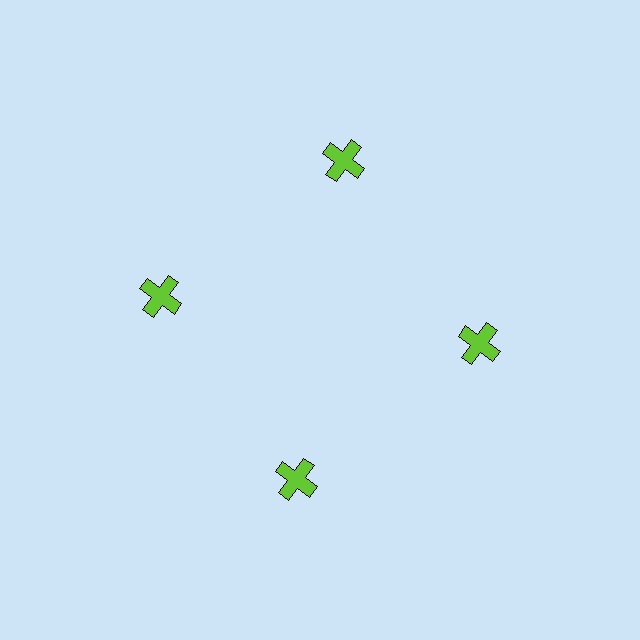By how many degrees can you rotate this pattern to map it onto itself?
The pattern maps onto itself every 90 degrees of rotation.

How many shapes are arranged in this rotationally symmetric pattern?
There are 4 shapes, arranged in 4 groups of 1.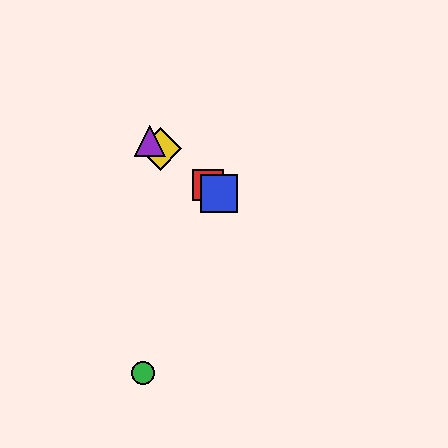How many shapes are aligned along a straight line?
4 shapes (the red square, the blue square, the yellow diamond, the purple triangle) are aligned along a straight line.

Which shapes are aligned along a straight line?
The red square, the blue square, the yellow diamond, the purple triangle are aligned along a straight line.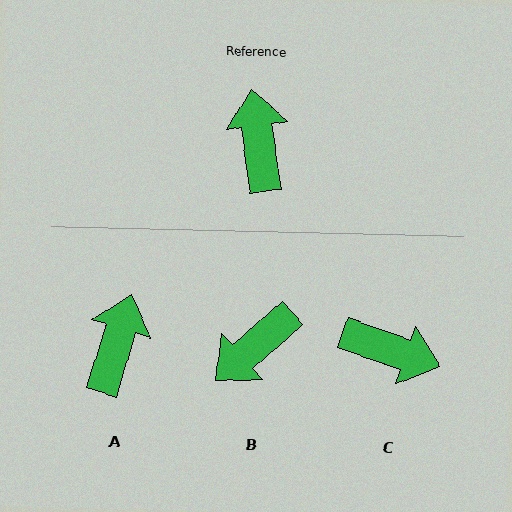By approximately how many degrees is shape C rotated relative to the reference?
Approximately 117 degrees clockwise.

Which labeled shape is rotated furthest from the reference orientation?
B, about 124 degrees away.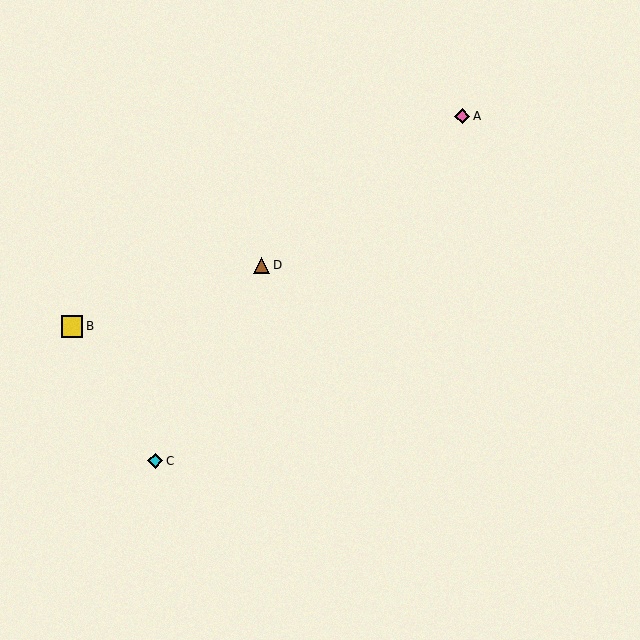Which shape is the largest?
The yellow square (labeled B) is the largest.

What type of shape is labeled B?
Shape B is a yellow square.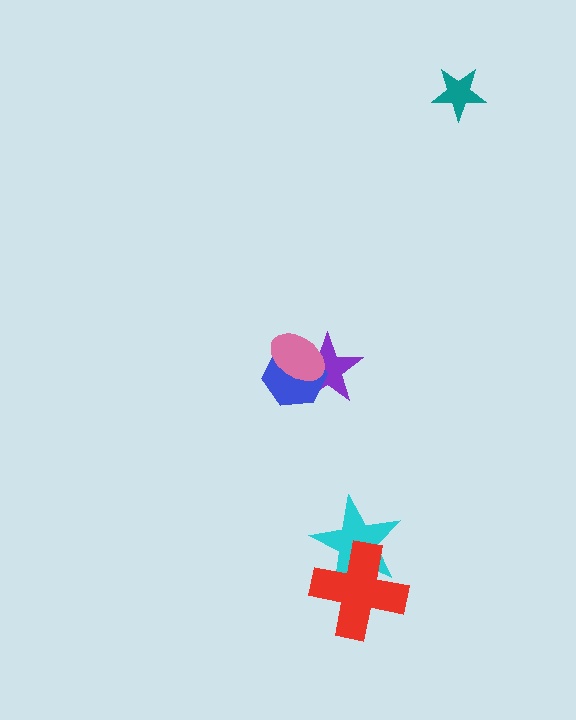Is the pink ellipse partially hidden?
No, no other shape covers it.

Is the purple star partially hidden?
Yes, it is partially covered by another shape.